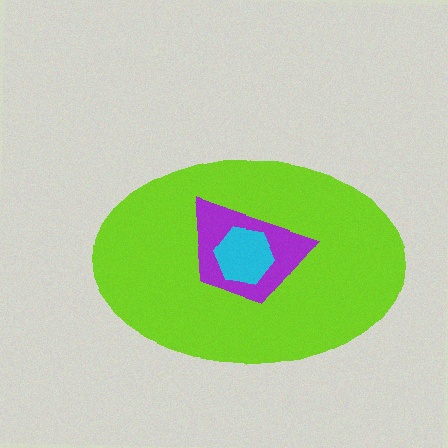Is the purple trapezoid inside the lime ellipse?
Yes.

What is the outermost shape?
The lime ellipse.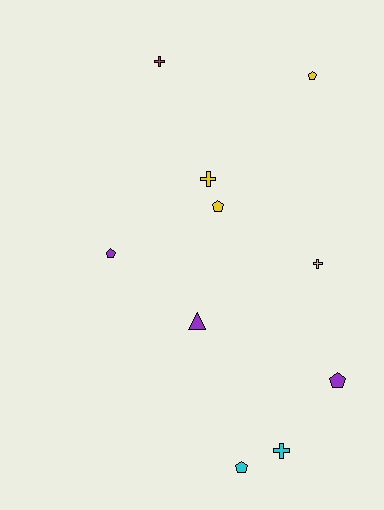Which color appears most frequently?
Yellow, with 4 objects.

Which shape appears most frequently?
Pentagon, with 5 objects.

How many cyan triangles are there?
There are no cyan triangles.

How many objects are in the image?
There are 10 objects.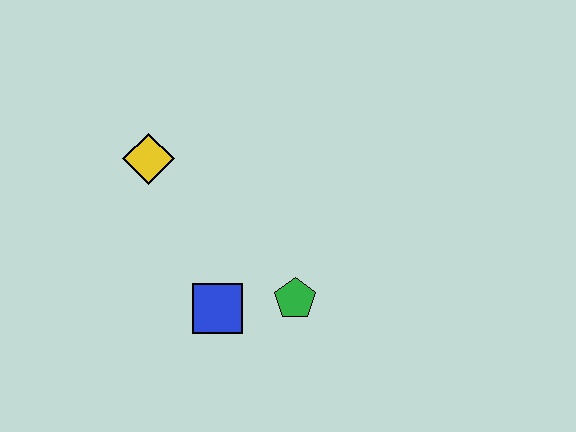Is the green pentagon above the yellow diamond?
No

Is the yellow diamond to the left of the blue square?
Yes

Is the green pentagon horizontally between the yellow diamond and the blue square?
No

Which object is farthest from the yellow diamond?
The green pentagon is farthest from the yellow diamond.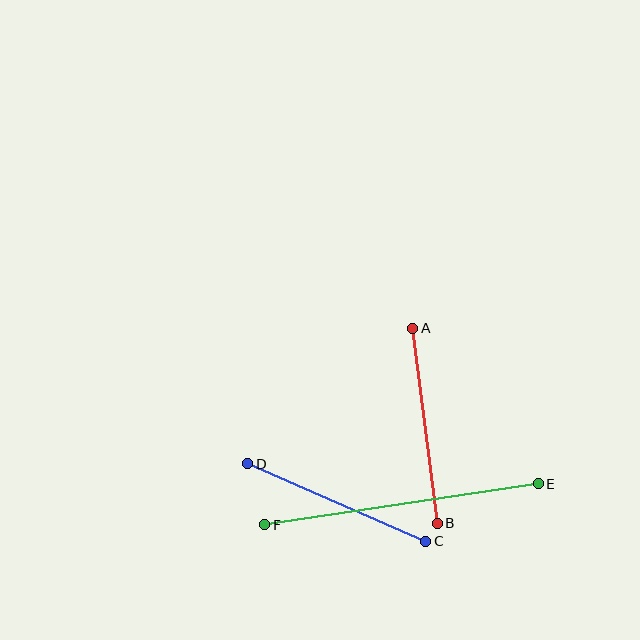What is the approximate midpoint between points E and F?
The midpoint is at approximately (401, 504) pixels.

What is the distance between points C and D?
The distance is approximately 194 pixels.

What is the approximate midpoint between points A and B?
The midpoint is at approximately (425, 426) pixels.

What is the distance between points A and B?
The distance is approximately 196 pixels.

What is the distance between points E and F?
The distance is approximately 276 pixels.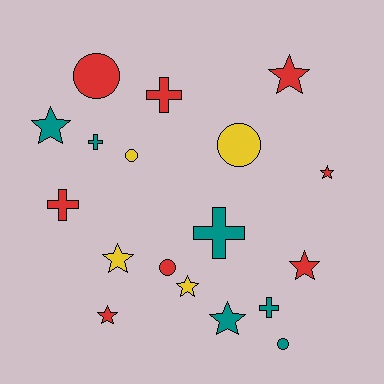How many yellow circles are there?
There are 2 yellow circles.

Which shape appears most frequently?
Star, with 8 objects.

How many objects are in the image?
There are 18 objects.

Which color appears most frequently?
Red, with 8 objects.